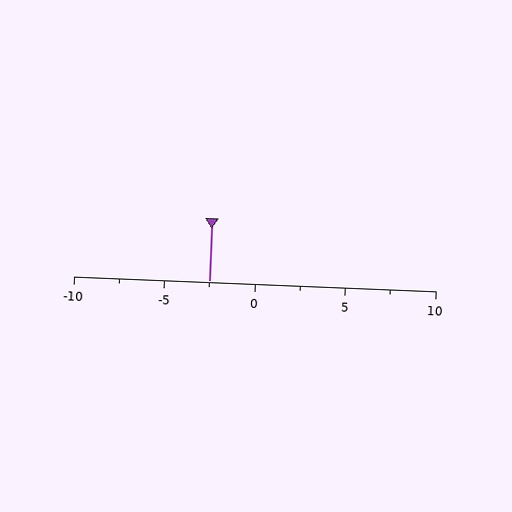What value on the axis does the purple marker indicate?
The marker indicates approximately -2.5.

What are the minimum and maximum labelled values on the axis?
The axis runs from -10 to 10.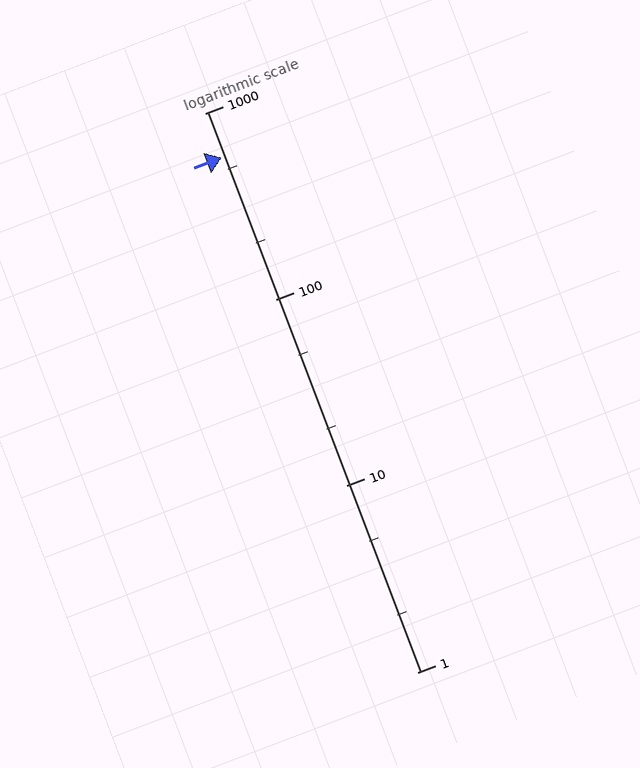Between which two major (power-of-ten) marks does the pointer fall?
The pointer is between 100 and 1000.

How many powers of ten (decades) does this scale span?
The scale spans 3 decades, from 1 to 1000.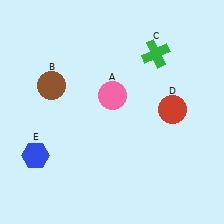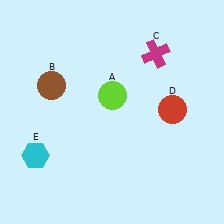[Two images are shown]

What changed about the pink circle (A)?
In Image 1, A is pink. In Image 2, it changed to lime.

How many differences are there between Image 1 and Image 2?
There are 3 differences between the two images.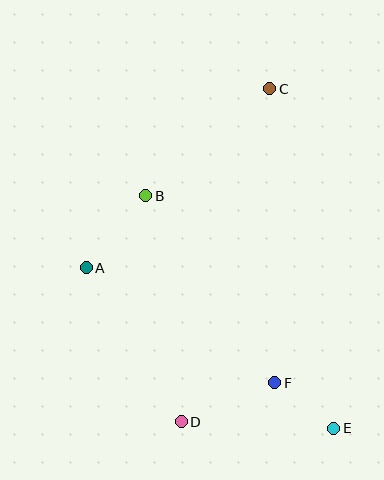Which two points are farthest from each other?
Points C and E are farthest from each other.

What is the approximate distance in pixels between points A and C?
The distance between A and C is approximately 257 pixels.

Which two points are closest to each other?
Points E and F are closest to each other.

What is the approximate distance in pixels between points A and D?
The distance between A and D is approximately 181 pixels.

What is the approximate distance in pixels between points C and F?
The distance between C and F is approximately 294 pixels.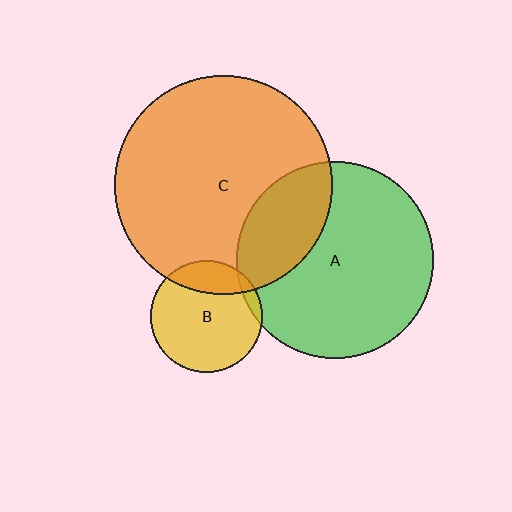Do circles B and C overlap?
Yes.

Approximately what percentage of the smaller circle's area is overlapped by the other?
Approximately 20%.